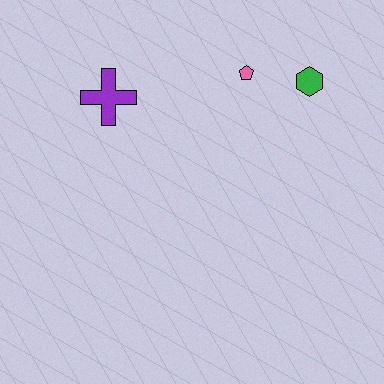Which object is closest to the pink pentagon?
The green hexagon is closest to the pink pentagon.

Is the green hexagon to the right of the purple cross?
Yes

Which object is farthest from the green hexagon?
The purple cross is farthest from the green hexagon.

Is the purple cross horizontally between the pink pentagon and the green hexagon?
No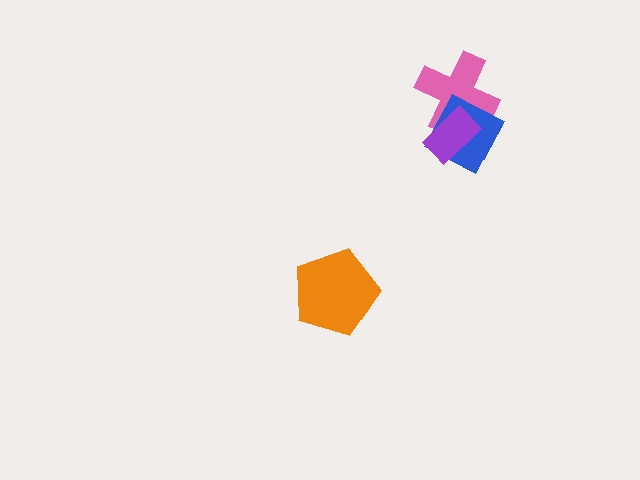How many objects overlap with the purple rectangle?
2 objects overlap with the purple rectangle.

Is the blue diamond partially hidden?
Yes, it is partially covered by another shape.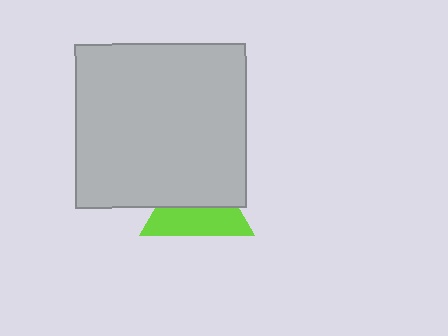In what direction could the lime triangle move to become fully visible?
The lime triangle could move down. That would shift it out from behind the light gray rectangle entirely.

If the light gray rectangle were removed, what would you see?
You would see the complete lime triangle.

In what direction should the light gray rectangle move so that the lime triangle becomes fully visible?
The light gray rectangle should move up. That is the shortest direction to clear the overlap and leave the lime triangle fully visible.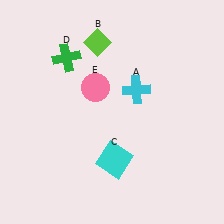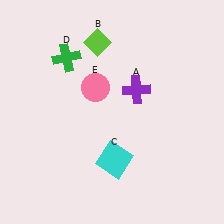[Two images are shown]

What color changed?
The cross (A) changed from cyan in Image 1 to purple in Image 2.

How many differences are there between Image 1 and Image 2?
There is 1 difference between the two images.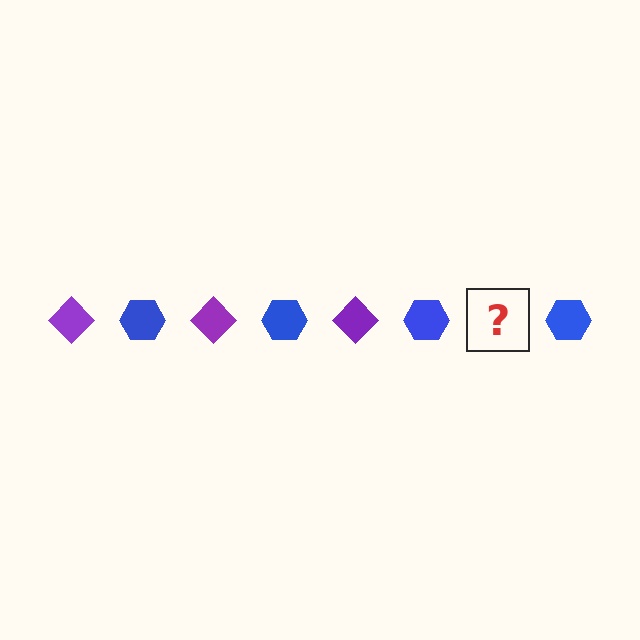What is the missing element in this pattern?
The missing element is a purple diamond.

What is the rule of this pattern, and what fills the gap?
The rule is that the pattern alternates between purple diamond and blue hexagon. The gap should be filled with a purple diamond.